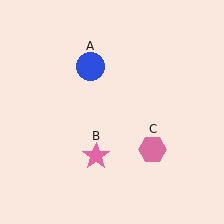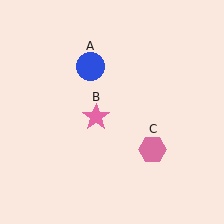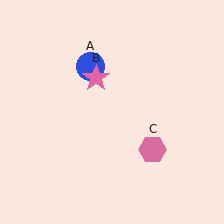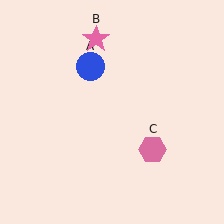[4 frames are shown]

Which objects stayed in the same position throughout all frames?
Blue circle (object A) and pink hexagon (object C) remained stationary.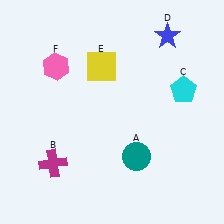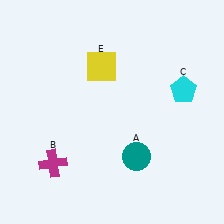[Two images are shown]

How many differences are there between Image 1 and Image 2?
There are 2 differences between the two images.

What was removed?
The blue star (D), the pink hexagon (F) were removed in Image 2.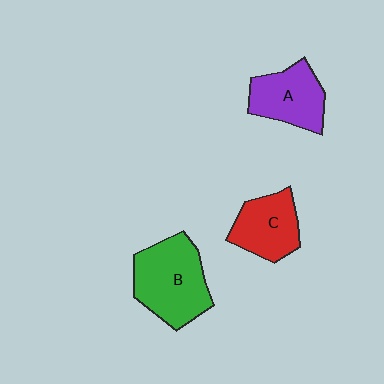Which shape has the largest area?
Shape B (green).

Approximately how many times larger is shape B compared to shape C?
Approximately 1.4 times.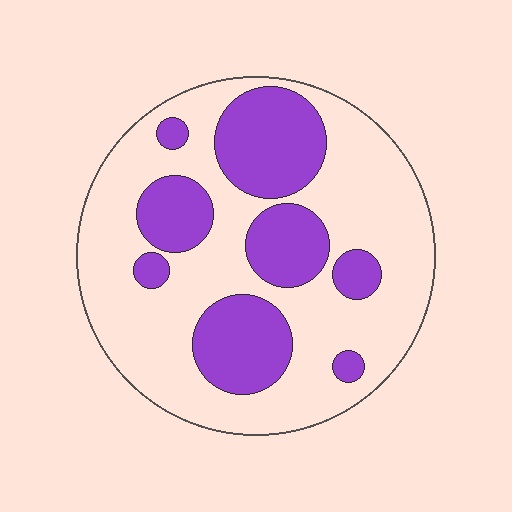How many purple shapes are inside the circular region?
8.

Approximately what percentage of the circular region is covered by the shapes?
Approximately 35%.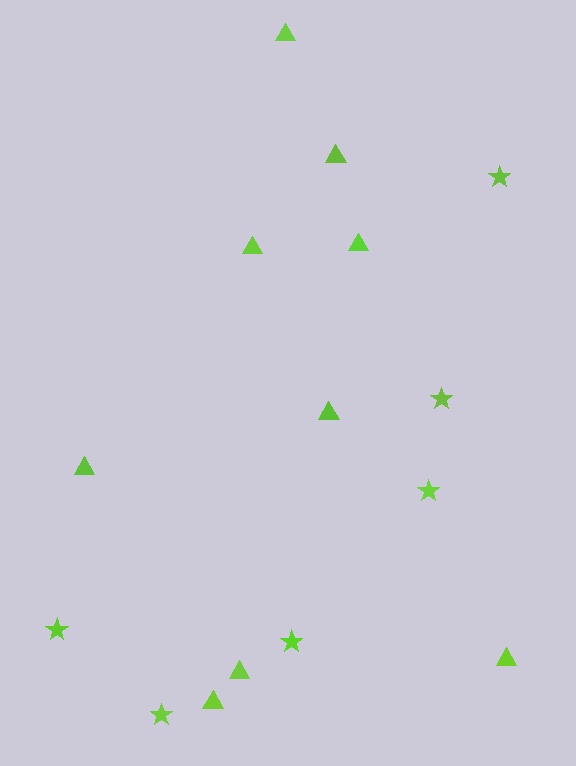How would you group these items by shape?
There are 2 groups: one group of stars (6) and one group of triangles (9).